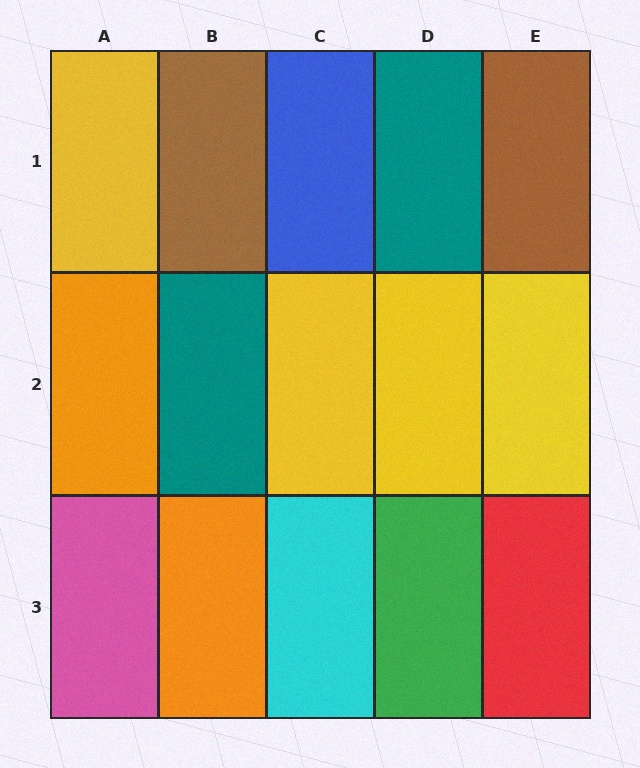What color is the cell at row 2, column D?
Yellow.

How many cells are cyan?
1 cell is cyan.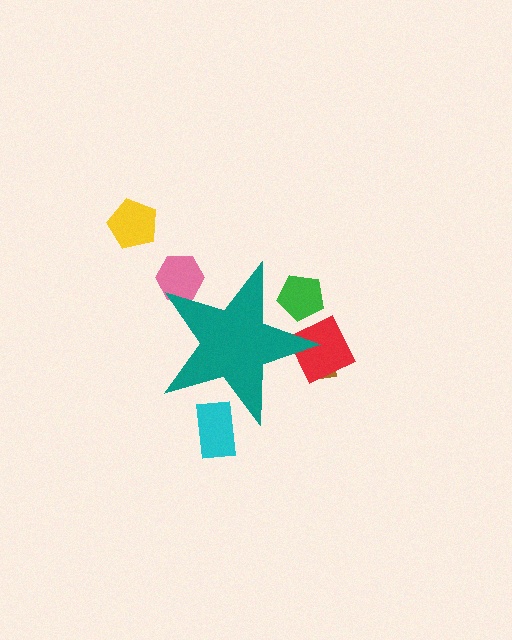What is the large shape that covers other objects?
A teal star.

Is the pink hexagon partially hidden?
Yes, the pink hexagon is partially hidden behind the teal star.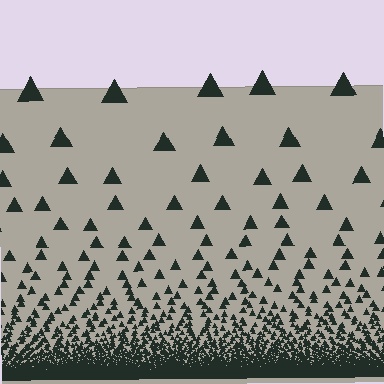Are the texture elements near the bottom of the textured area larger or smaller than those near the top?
Smaller. The gradient is inverted — elements near the bottom are smaller and denser.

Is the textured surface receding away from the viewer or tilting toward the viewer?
The surface appears to tilt toward the viewer. Texture elements get larger and sparser toward the top.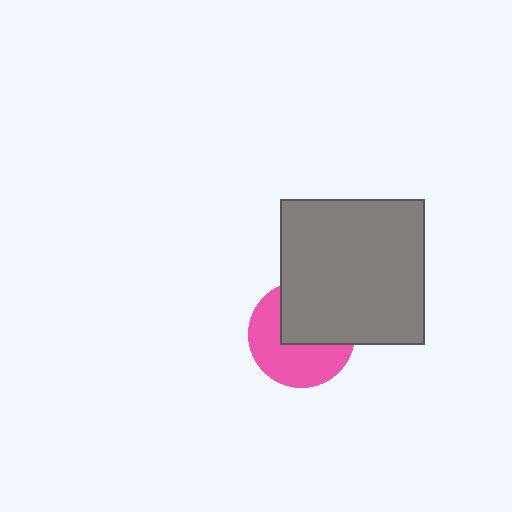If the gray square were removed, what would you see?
You would see the complete pink circle.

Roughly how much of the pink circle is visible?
About half of it is visible (roughly 53%).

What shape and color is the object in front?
The object in front is a gray square.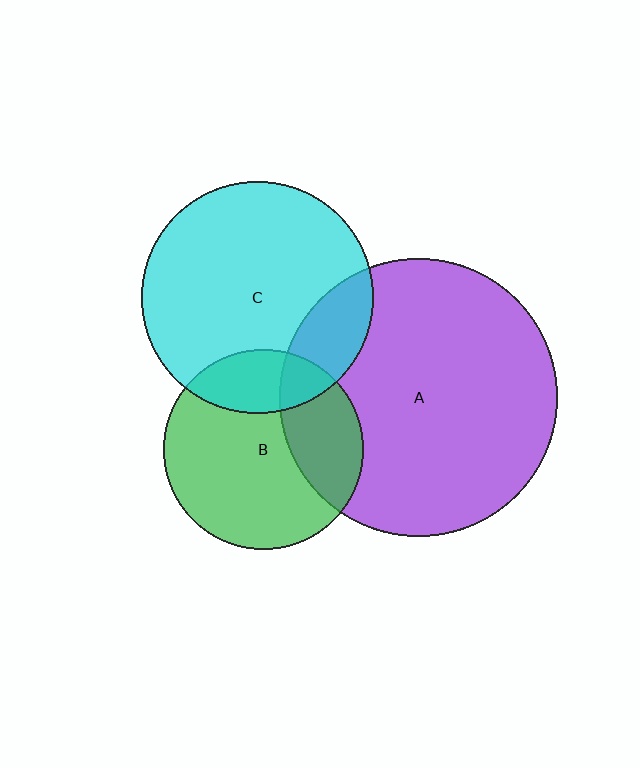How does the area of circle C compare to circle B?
Approximately 1.4 times.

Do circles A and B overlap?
Yes.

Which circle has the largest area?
Circle A (purple).